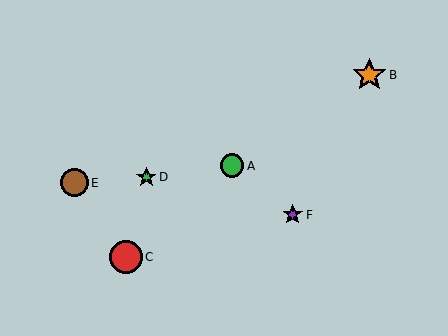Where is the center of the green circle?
The center of the green circle is at (232, 166).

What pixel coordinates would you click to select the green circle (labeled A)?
Click at (232, 166) to select the green circle A.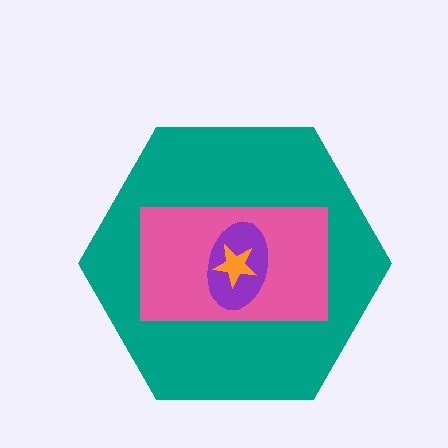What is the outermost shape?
The teal hexagon.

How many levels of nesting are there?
4.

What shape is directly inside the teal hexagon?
The pink rectangle.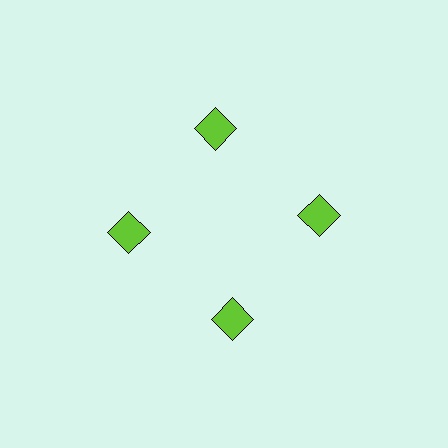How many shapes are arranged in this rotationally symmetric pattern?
There are 4 shapes, arranged in 4 groups of 1.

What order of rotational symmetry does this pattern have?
This pattern has 4-fold rotational symmetry.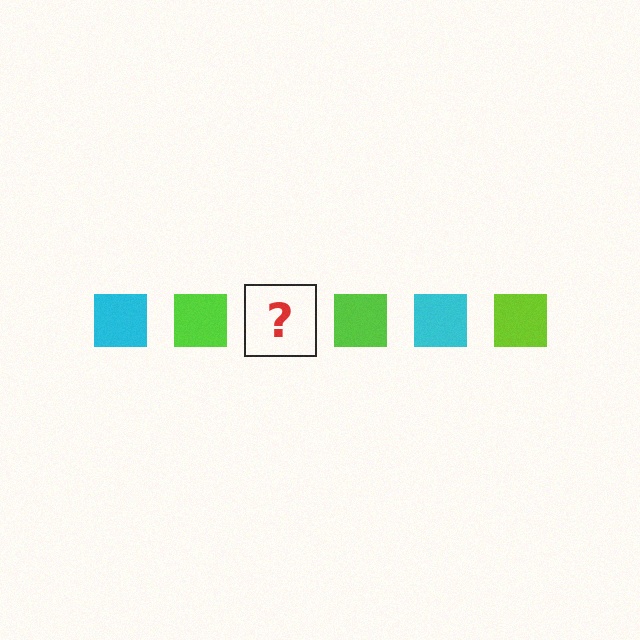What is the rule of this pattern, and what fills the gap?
The rule is that the pattern cycles through cyan, lime squares. The gap should be filled with a cyan square.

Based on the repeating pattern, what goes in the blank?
The blank should be a cyan square.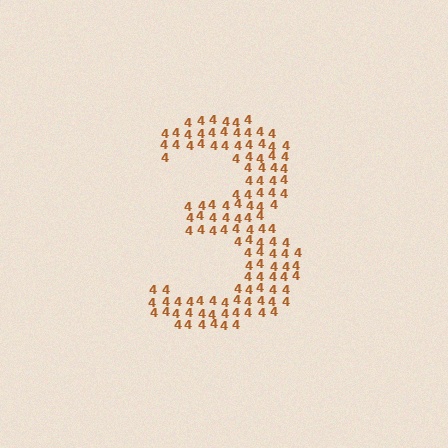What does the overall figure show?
The overall figure shows the digit 3.